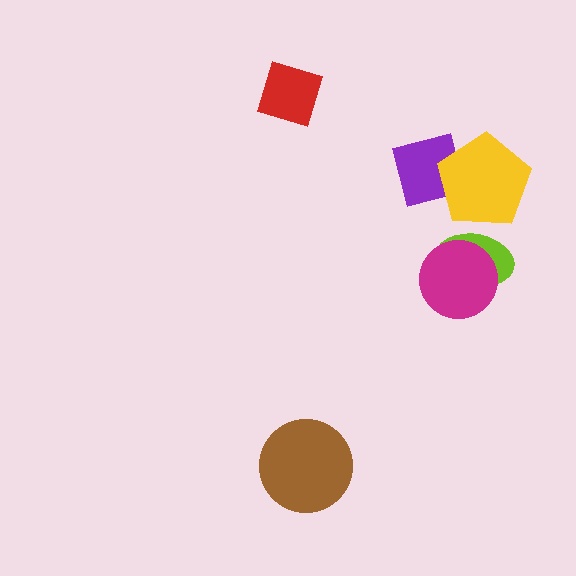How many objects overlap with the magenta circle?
1 object overlaps with the magenta circle.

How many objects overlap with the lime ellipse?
2 objects overlap with the lime ellipse.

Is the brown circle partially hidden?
No, no other shape covers it.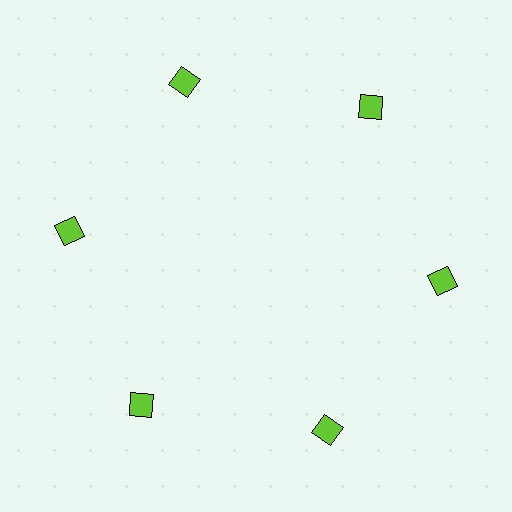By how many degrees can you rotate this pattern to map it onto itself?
The pattern maps onto itself every 60 degrees of rotation.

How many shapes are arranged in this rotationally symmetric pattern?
There are 6 shapes, arranged in 6 groups of 1.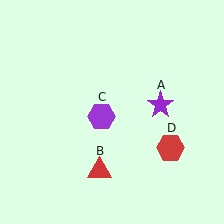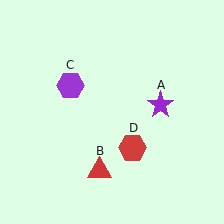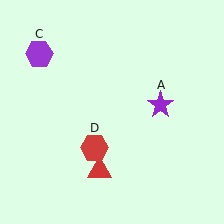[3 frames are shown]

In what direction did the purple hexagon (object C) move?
The purple hexagon (object C) moved up and to the left.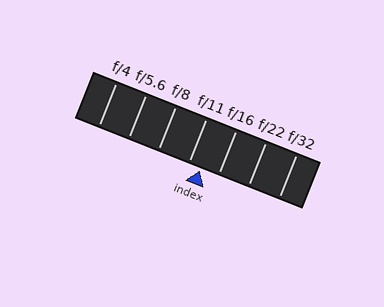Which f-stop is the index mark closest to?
The index mark is closest to f/11.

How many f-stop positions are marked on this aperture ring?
There are 7 f-stop positions marked.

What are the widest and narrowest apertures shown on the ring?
The widest aperture shown is f/4 and the narrowest is f/32.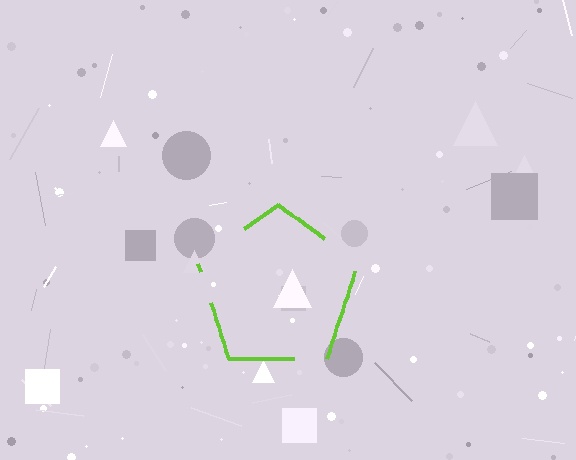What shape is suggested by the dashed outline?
The dashed outline suggests a pentagon.